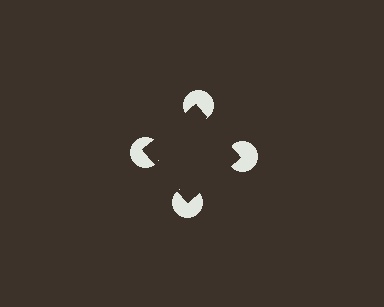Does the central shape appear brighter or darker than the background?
It typically appears slightly darker than the background, even though no actual brightness change is drawn.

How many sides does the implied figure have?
4 sides.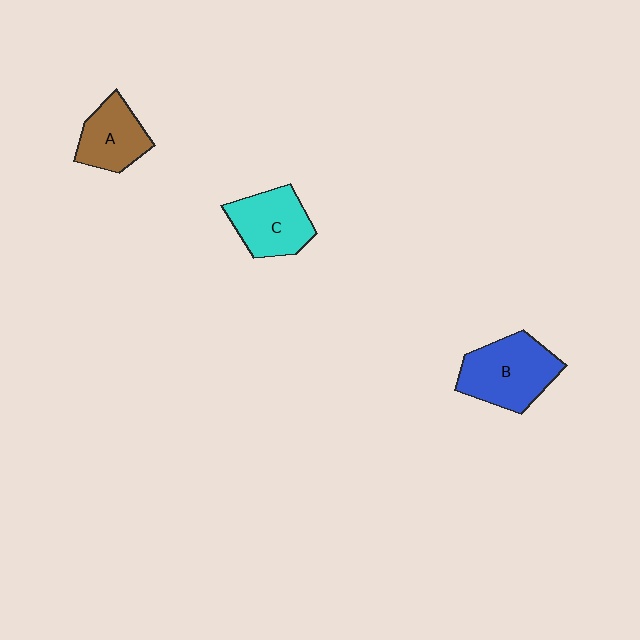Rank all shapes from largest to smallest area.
From largest to smallest: B (blue), C (cyan), A (brown).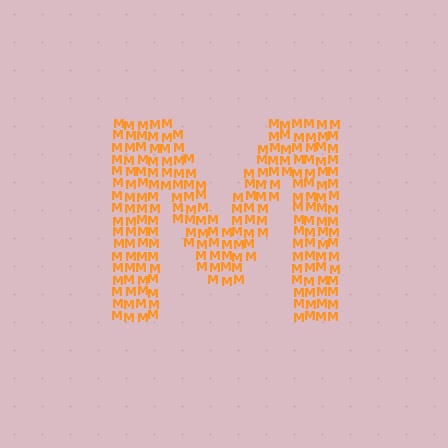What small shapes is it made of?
It is made of small letter M's.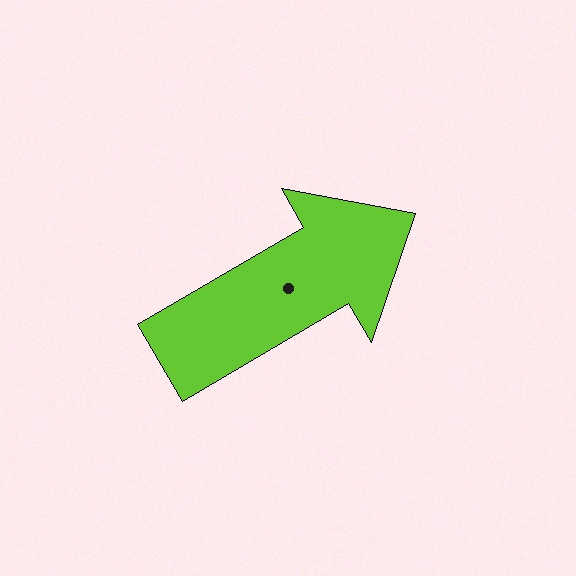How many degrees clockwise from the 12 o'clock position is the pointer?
Approximately 60 degrees.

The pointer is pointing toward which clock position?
Roughly 2 o'clock.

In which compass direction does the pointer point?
Northeast.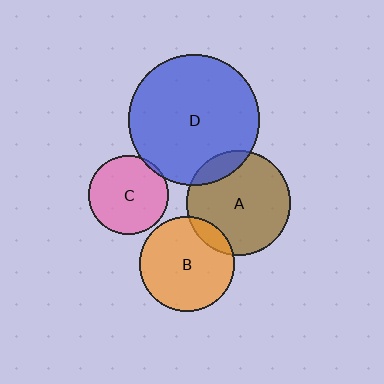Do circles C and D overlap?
Yes.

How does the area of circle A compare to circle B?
Approximately 1.2 times.